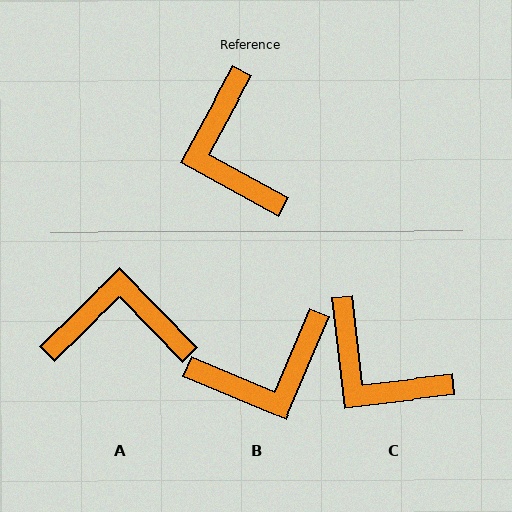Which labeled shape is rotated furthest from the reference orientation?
A, about 107 degrees away.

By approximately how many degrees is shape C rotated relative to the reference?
Approximately 35 degrees counter-clockwise.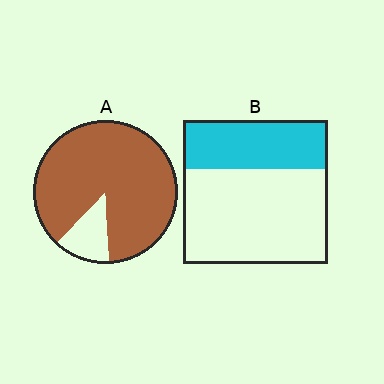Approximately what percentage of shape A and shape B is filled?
A is approximately 85% and B is approximately 35%.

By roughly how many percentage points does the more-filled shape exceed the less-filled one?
By roughly 55 percentage points (A over B).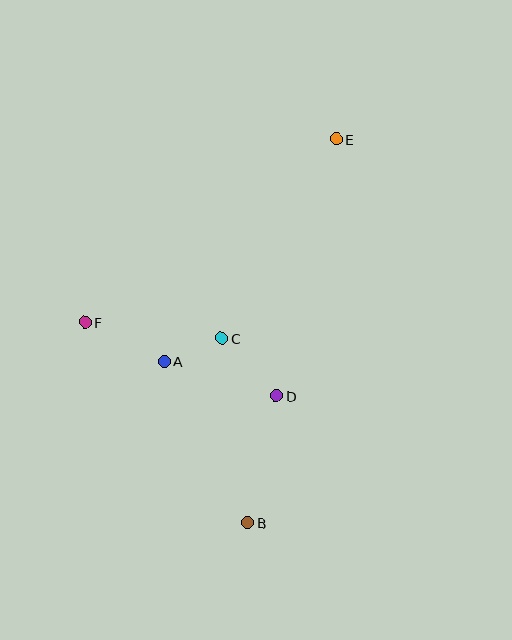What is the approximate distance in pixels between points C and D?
The distance between C and D is approximately 79 pixels.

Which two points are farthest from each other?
Points B and E are farthest from each other.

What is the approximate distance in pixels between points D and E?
The distance between D and E is approximately 264 pixels.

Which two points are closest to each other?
Points A and C are closest to each other.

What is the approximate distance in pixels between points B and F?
The distance between B and F is approximately 258 pixels.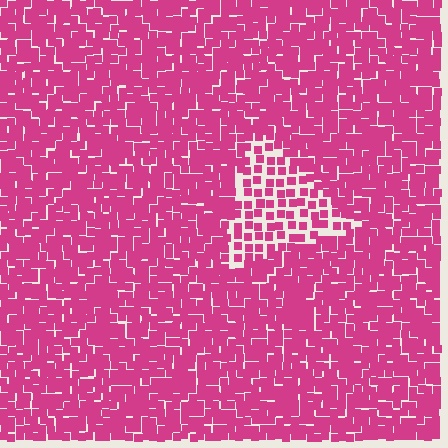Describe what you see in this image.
The image contains small magenta elements arranged at two different densities. A triangle-shaped region is visible where the elements are less densely packed than the surrounding area.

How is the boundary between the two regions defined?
The boundary is defined by a change in element density (approximately 2.0x ratio). All elements are the same color, size, and shape.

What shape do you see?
I see a triangle.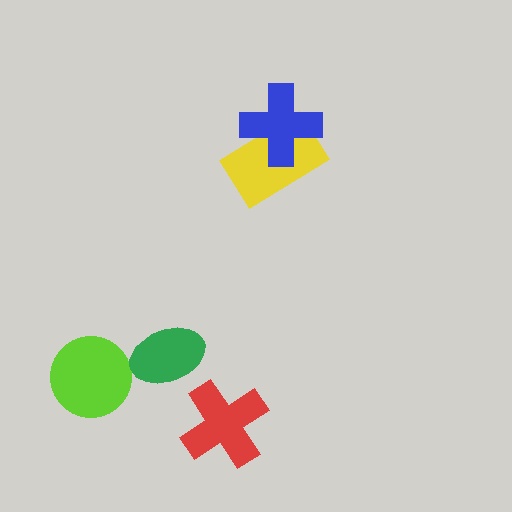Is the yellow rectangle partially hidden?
Yes, it is partially covered by another shape.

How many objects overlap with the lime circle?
0 objects overlap with the lime circle.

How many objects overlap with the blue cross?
1 object overlaps with the blue cross.